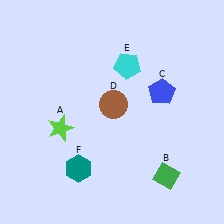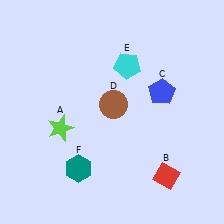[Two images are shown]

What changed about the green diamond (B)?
In Image 1, B is green. In Image 2, it changed to red.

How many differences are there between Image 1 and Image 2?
There is 1 difference between the two images.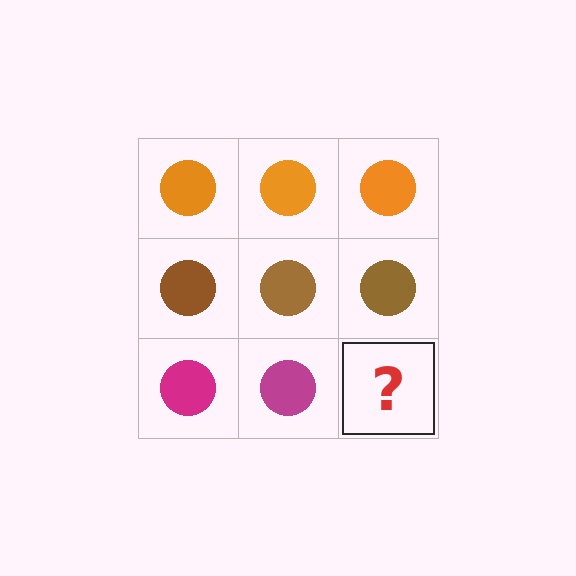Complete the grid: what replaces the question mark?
The question mark should be replaced with a magenta circle.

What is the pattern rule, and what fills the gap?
The rule is that each row has a consistent color. The gap should be filled with a magenta circle.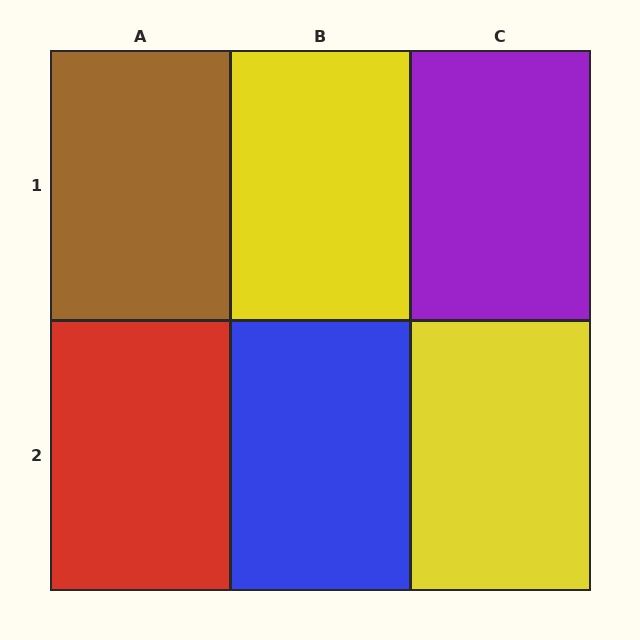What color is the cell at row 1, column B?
Yellow.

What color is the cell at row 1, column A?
Brown.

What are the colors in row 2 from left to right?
Red, blue, yellow.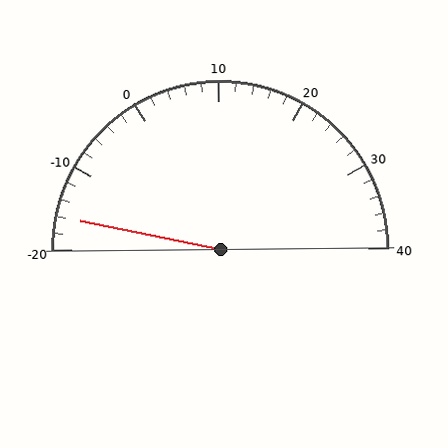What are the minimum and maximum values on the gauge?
The gauge ranges from -20 to 40.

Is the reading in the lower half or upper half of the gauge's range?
The reading is in the lower half of the range (-20 to 40).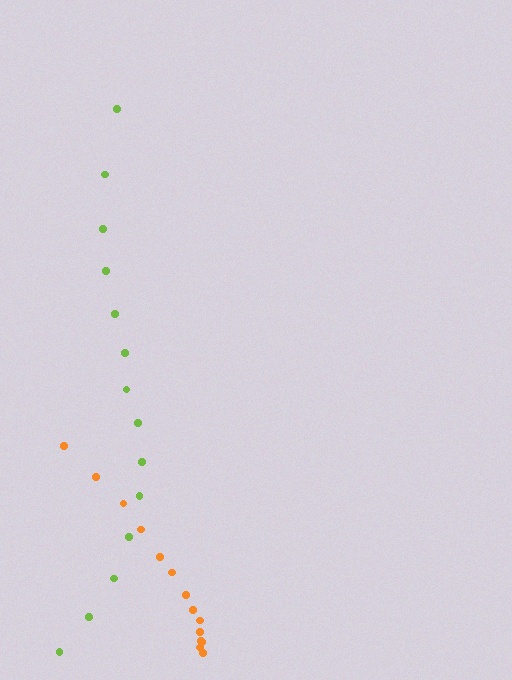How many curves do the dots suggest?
There are 2 distinct paths.